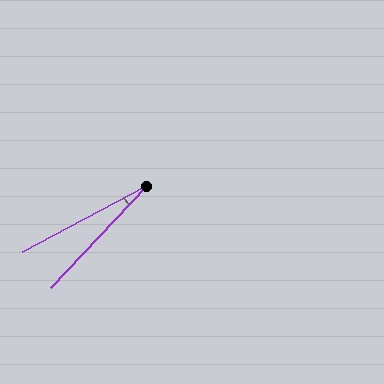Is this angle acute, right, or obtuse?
It is acute.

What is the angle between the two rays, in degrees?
Approximately 19 degrees.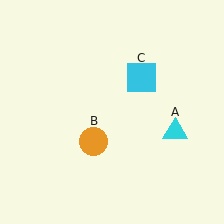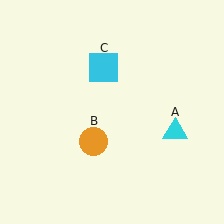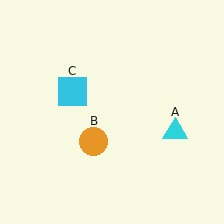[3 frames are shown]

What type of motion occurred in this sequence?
The cyan square (object C) rotated counterclockwise around the center of the scene.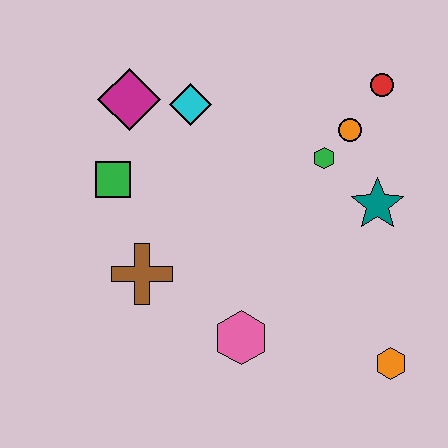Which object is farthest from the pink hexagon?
The red circle is farthest from the pink hexagon.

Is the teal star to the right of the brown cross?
Yes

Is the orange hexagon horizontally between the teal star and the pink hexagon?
No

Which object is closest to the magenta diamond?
The cyan diamond is closest to the magenta diamond.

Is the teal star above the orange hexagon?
Yes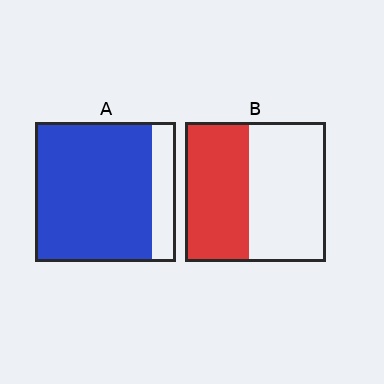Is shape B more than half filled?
No.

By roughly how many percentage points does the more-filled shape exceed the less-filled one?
By roughly 40 percentage points (A over B).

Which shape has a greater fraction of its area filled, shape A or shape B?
Shape A.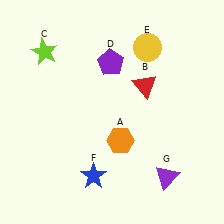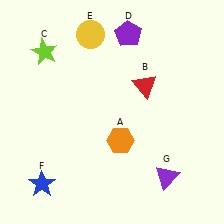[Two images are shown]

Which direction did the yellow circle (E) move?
The yellow circle (E) moved left.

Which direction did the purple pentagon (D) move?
The purple pentagon (D) moved up.